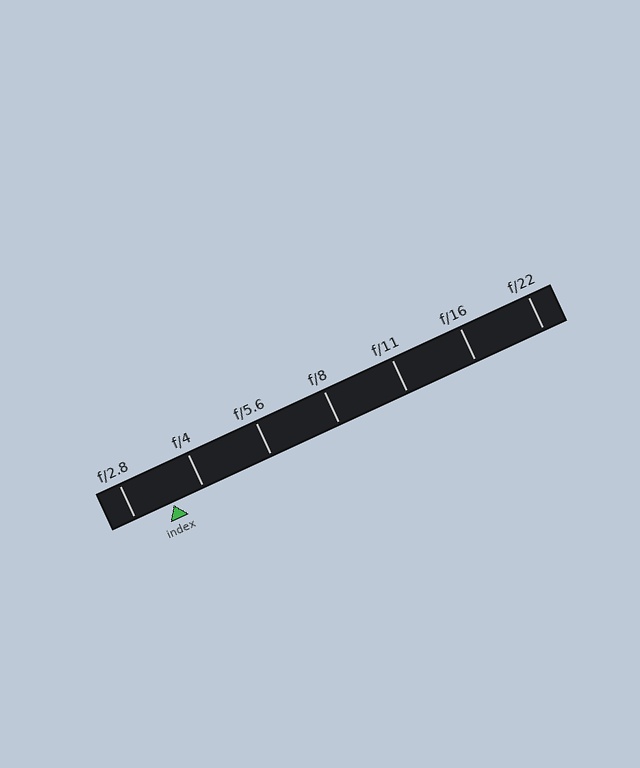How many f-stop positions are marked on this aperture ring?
There are 7 f-stop positions marked.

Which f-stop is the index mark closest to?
The index mark is closest to f/4.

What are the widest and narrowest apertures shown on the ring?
The widest aperture shown is f/2.8 and the narrowest is f/22.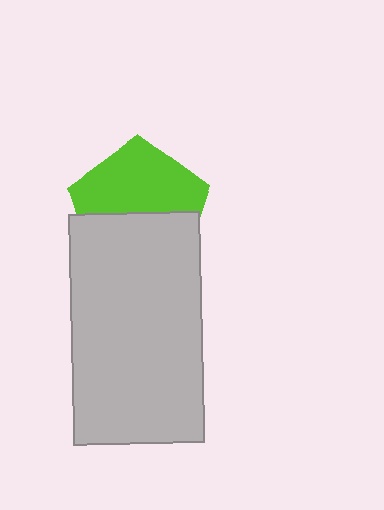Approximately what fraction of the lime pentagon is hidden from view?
Roughly 46% of the lime pentagon is hidden behind the light gray rectangle.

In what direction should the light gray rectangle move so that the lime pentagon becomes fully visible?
The light gray rectangle should move down. That is the shortest direction to clear the overlap and leave the lime pentagon fully visible.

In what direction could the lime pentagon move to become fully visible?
The lime pentagon could move up. That would shift it out from behind the light gray rectangle entirely.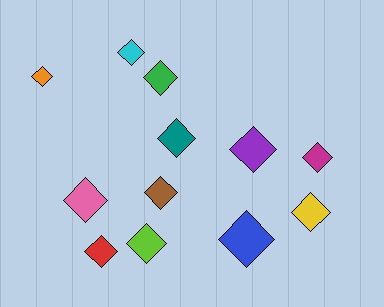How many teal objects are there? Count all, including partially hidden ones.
There is 1 teal object.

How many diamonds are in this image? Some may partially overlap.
There are 12 diamonds.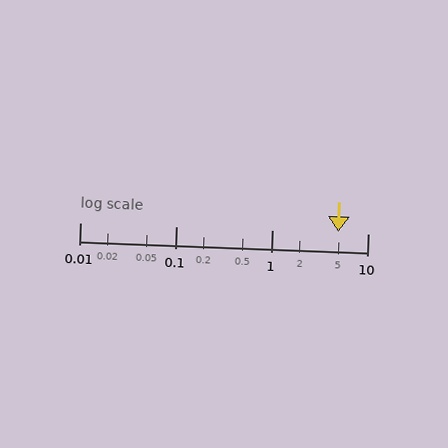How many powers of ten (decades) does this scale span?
The scale spans 3 decades, from 0.01 to 10.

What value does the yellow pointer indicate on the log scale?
The pointer indicates approximately 4.9.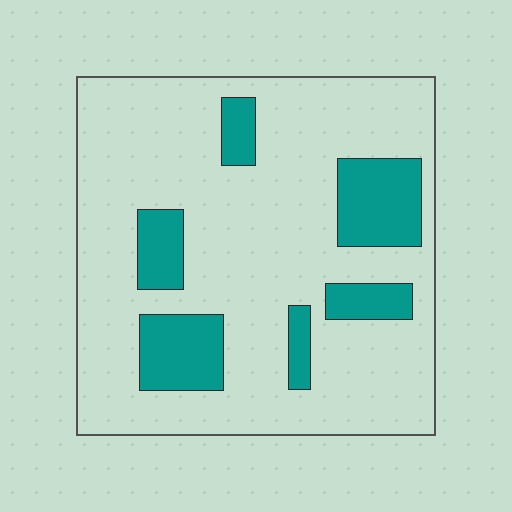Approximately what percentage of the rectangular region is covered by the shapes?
Approximately 20%.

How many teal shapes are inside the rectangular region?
6.